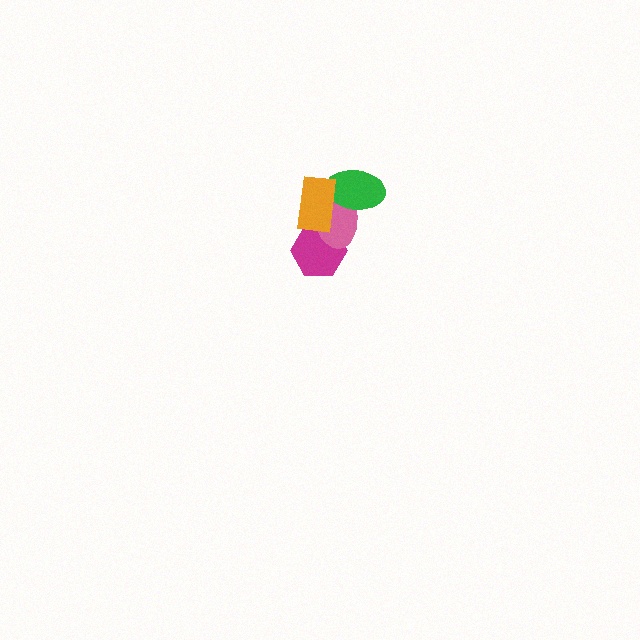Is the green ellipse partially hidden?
Yes, it is partially covered by another shape.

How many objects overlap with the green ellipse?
2 objects overlap with the green ellipse.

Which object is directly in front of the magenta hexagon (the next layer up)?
The pink ellipse is directly in front of the magenta hexagon.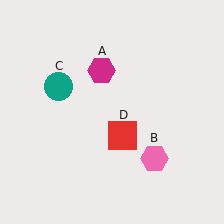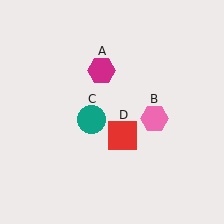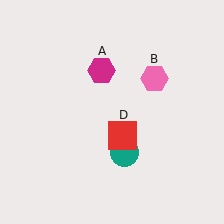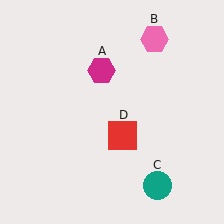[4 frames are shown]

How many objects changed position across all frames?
2 objects changed position: pink hexagon (object B), teal circle (object C).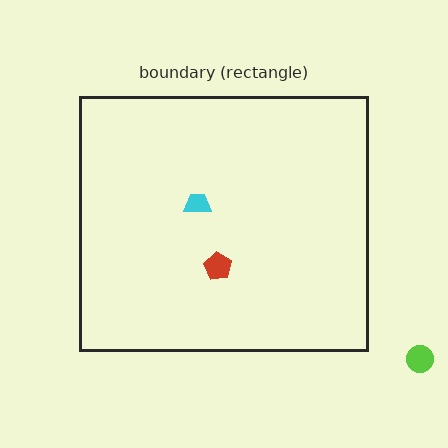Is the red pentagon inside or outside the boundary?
Inside.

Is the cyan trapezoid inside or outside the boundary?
Inside.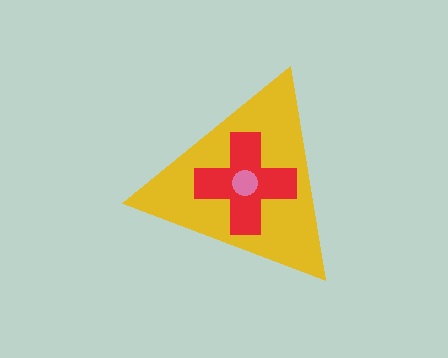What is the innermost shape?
The pink circle.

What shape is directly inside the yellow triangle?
The red cross.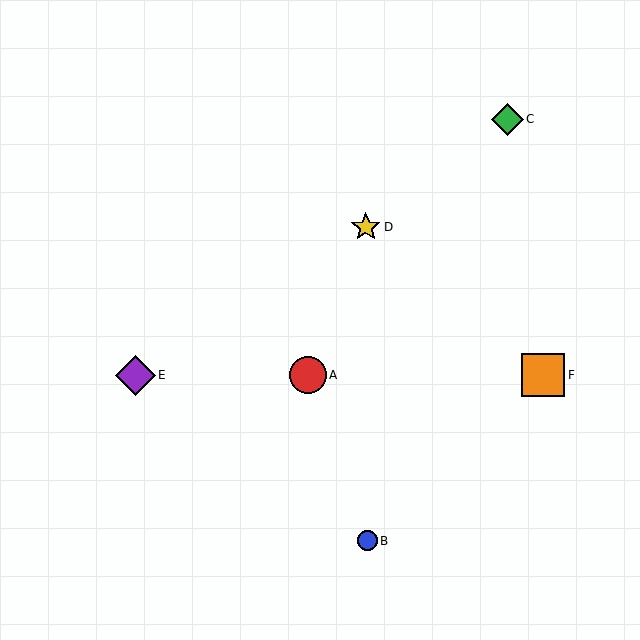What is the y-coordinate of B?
Object B is at y≈541.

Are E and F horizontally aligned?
Yes, both are at y≈375.